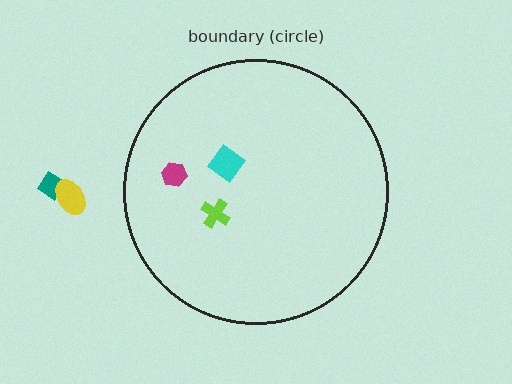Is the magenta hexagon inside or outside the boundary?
Inside.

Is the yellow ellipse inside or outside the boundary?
Outside.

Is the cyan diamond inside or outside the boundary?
Inside.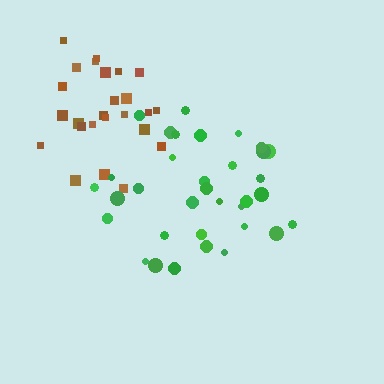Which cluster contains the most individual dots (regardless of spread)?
Green (34).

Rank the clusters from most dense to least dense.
brown, green.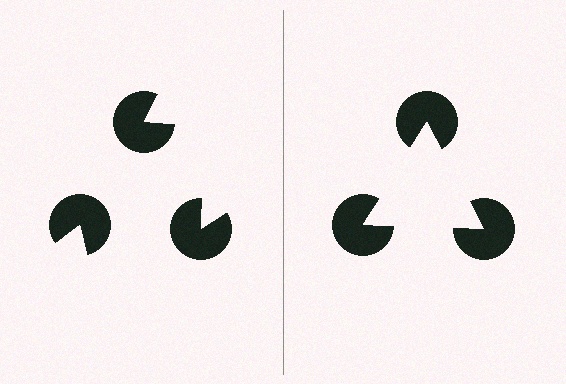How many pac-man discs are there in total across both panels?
6 — 3 on each side.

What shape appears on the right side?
An illusory triangle.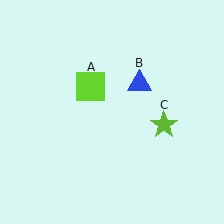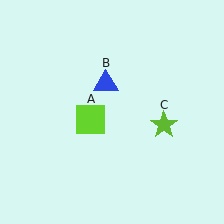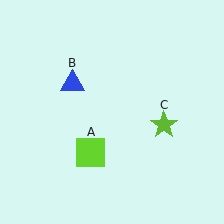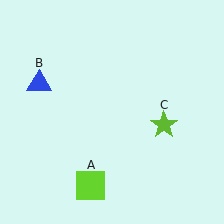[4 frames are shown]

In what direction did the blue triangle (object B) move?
The blue triangle (object B) moved left.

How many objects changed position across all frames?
2 objects changed position: lime square (object A), blue triangle (object B).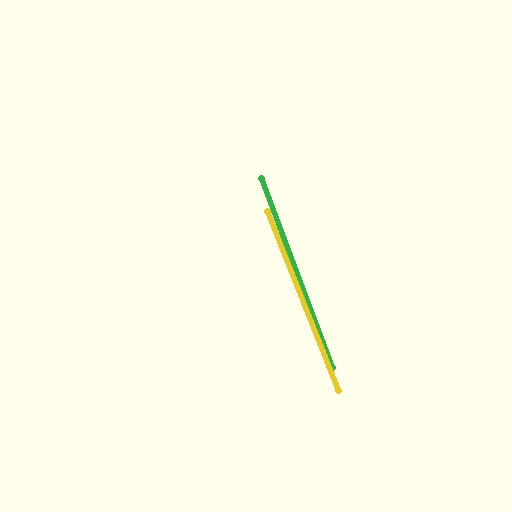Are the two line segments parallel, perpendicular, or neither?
Parallel — their directions differ by only 1.3°.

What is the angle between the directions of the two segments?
Approximately 1 degree.